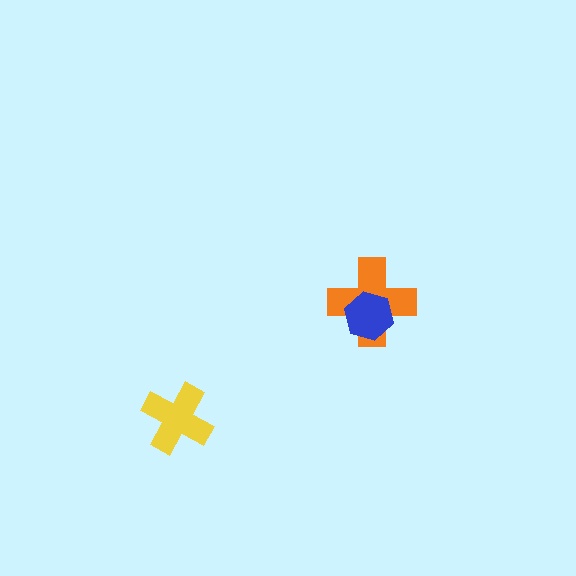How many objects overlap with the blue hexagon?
1 object overlaps with the blue hexagon.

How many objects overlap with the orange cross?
1 object overlaps with the orange cross.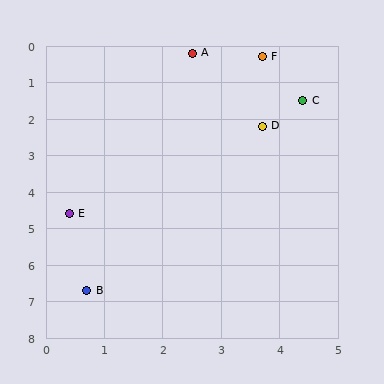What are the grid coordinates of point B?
Point B is at approximately (0.7, 6.7).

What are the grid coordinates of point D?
Point D is at approximately (3.7, 2.2).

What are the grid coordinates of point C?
Point C is at approximately (4.4, 1.5).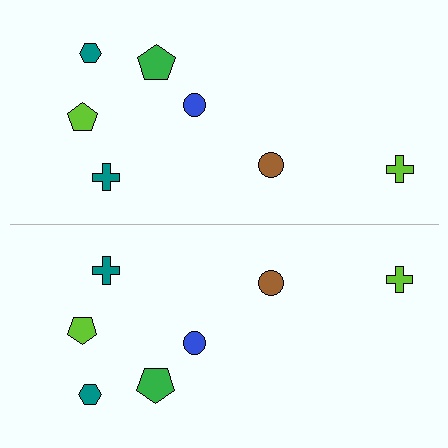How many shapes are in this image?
There are 14 shapes in this image.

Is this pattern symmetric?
Yes, this pattern has bilateral (reflection) symmetry.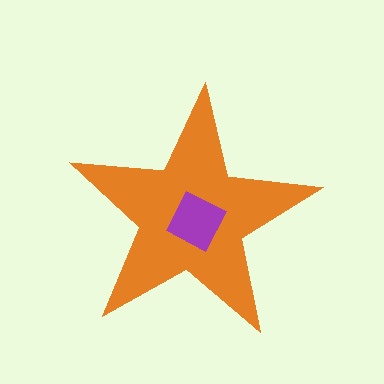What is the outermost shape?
The orange star.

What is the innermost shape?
The purple diamond.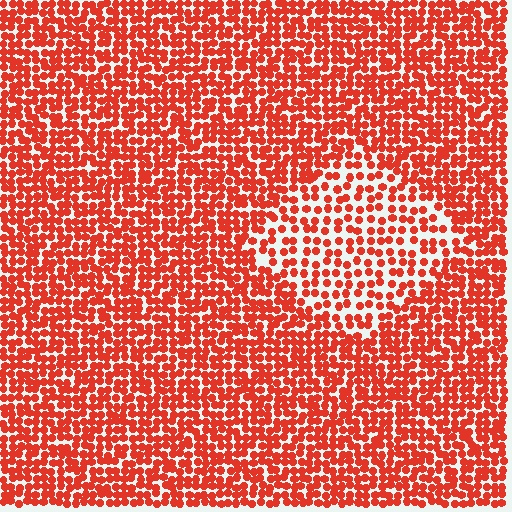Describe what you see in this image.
The image contains small red elements arranged at two different densities. A diamond-shaped region is visible where the elements are less densely packed than the surrounding area.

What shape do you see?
I see a diamond.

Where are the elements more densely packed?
The elements are more densely packed outside the diamond boundary.